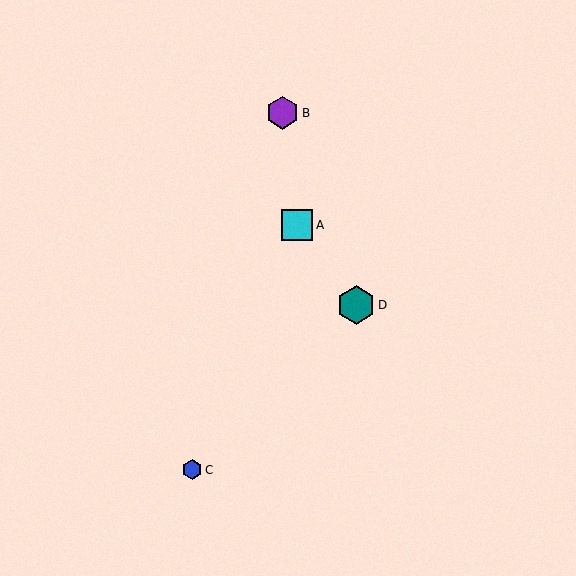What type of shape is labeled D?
Shape D is a teal hexagon.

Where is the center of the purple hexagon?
The center of the purple hexagon is at (283, 113).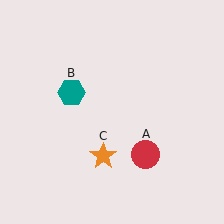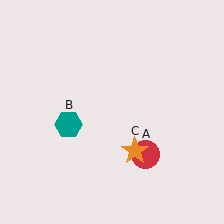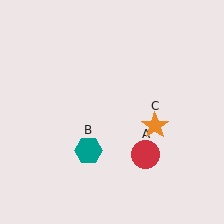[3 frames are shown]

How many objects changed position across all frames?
2 objects changed position: teal hexagon (object B), orange star (object C).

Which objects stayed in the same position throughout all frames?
Red circle (object A) remained stationary.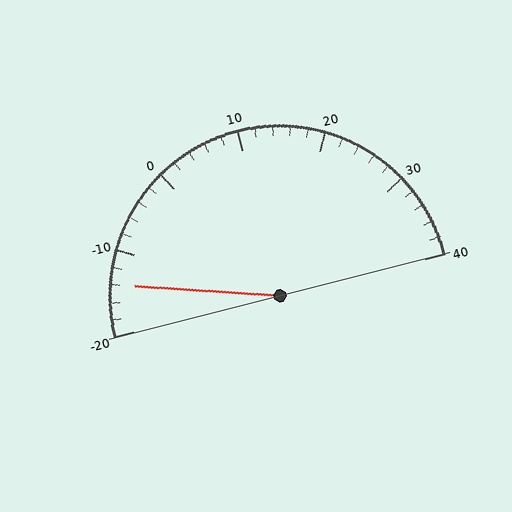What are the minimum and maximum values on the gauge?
The gauge ranges from -20 to 40.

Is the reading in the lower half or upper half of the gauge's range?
The reading is in the lower half of the range (-20 to 40).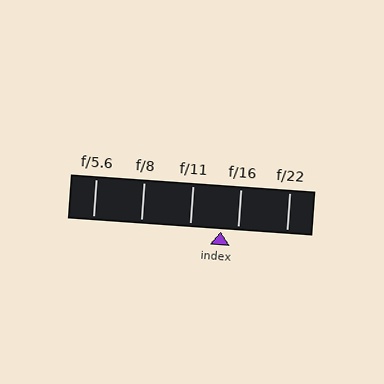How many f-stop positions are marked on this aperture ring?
There are 5 f-stop positions marked.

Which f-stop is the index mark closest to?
The index mark is closest to f/16.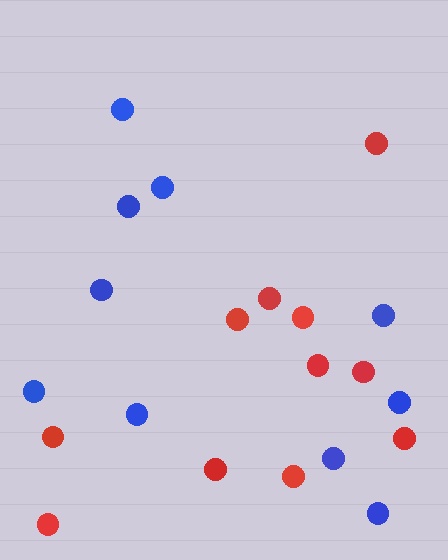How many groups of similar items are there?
There are 2 groups: one group of red circles (11) and one group of blue circles (10).